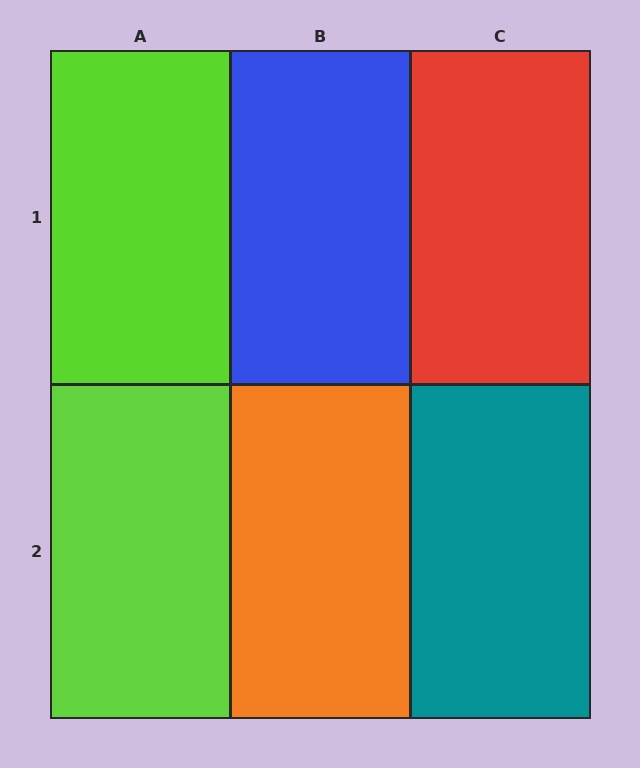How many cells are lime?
2 cells are lime.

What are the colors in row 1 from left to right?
Lime, blue, red.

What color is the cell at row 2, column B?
Orange.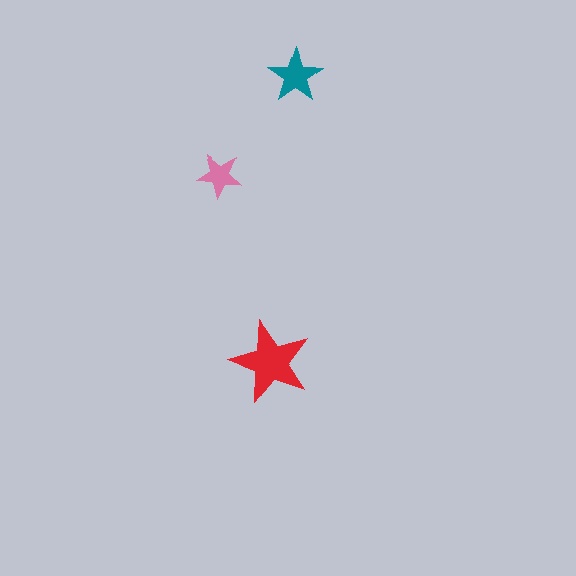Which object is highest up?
The teal star is topmost.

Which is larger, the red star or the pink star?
The red one.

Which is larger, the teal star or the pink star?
The teal one.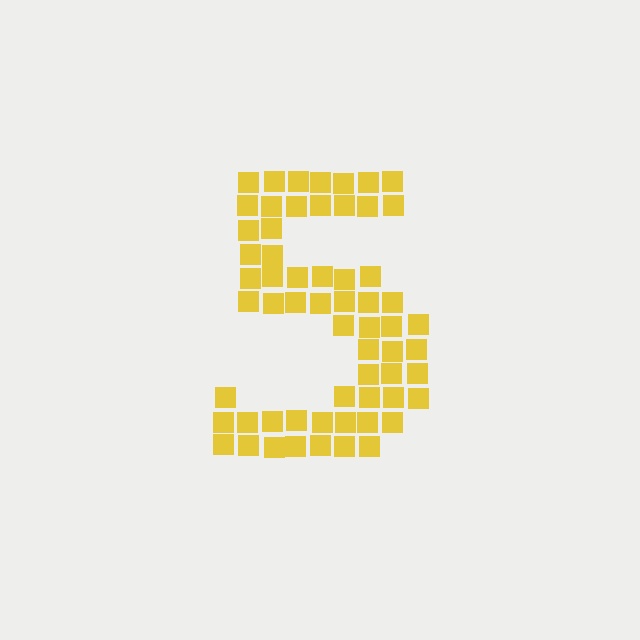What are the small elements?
The small elements are squares.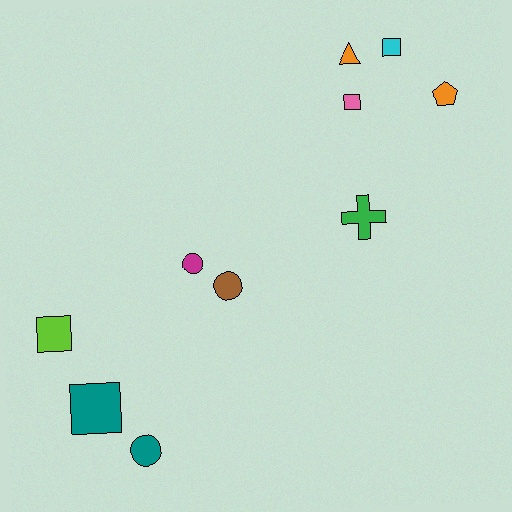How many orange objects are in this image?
There are 2 orange objects.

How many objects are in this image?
There are 10 objects.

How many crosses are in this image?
There is 1 cross.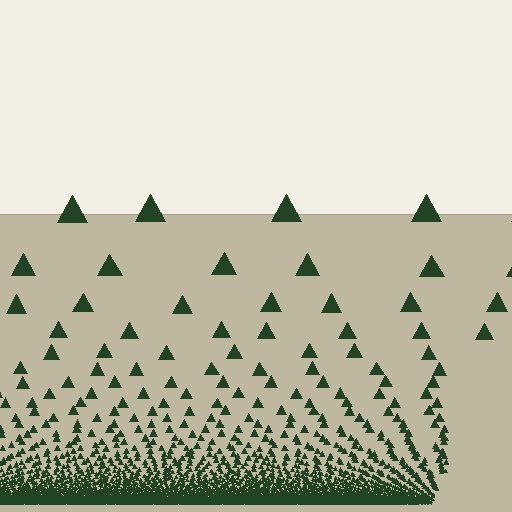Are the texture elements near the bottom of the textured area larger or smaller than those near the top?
Smaller. The gradient is inverted — elements near the bottom are smaller and denser.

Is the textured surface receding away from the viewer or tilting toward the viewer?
The surface appears to tilt toward the viewer. Texture elements get larger and sparser toward the top.